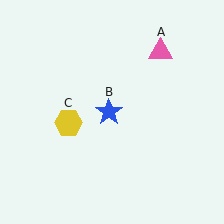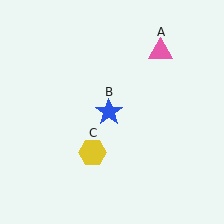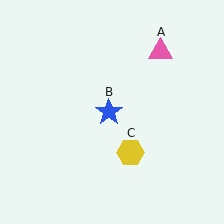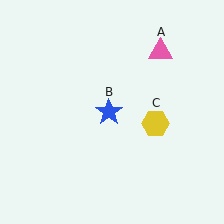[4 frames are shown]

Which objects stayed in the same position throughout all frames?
Pink triangle (object A) and blue star (object B) remained stationary.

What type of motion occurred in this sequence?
The yellow hexagon (object C) rotated counterclockwise around the center of the scene.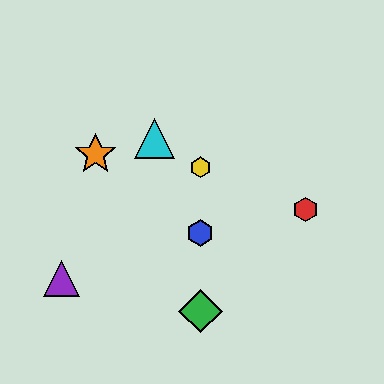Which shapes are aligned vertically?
The blue hexagon, the green diamond, the yellow hexagon are aligned vertically.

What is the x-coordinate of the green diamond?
The green diamond is at x≈200.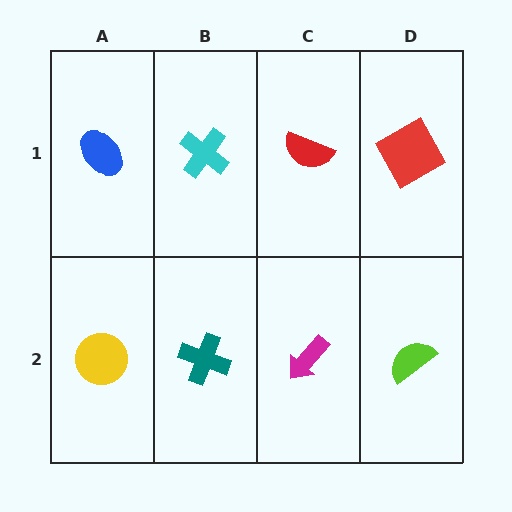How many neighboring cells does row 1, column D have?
2.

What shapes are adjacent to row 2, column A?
A blue ellipse (row 1, column A), a teal cross (row 2, column B).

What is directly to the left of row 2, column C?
A teal cross.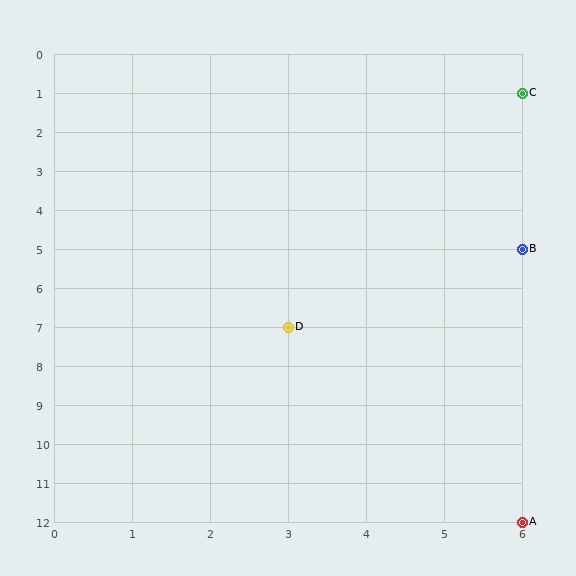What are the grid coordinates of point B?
Point B is at grid coordinates (6, 5).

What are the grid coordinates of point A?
Point A is at grid coordinates (6, 12).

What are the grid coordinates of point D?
Point D is at grid coordinates (3, 7).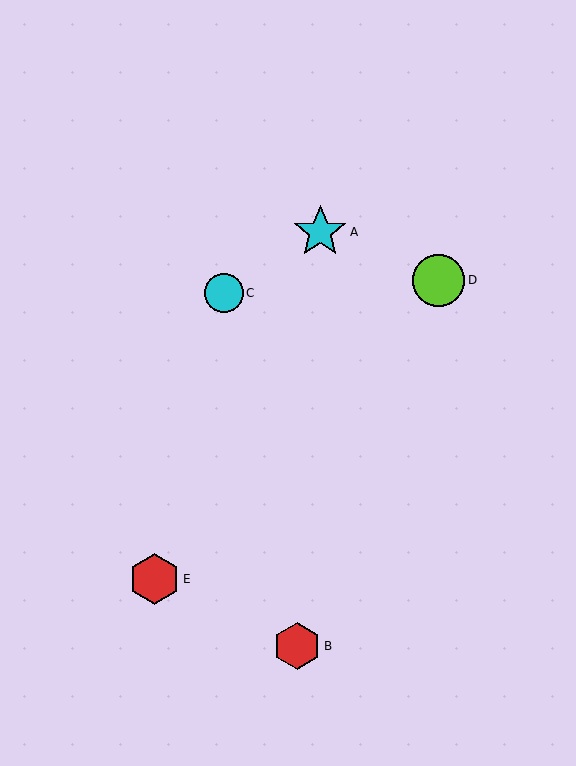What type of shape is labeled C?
Shape C is a cyan circle.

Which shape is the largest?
The cyan star (labeled A) is the largest.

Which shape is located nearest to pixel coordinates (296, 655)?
The red hexagon (labeled B) at (297, 646) is nearest to that location.